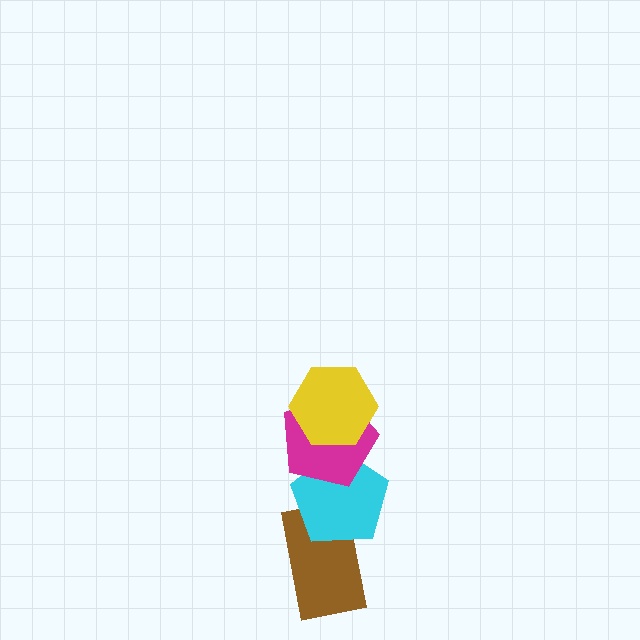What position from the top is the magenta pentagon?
The magenta pentagon is 2nd from the top.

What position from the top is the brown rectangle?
The brown rectangle is 4th from the top.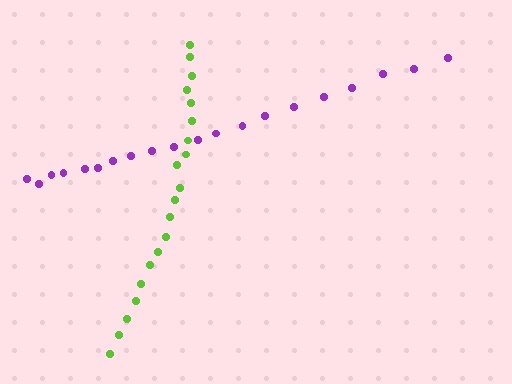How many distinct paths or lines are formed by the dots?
There are 2 distinct paths.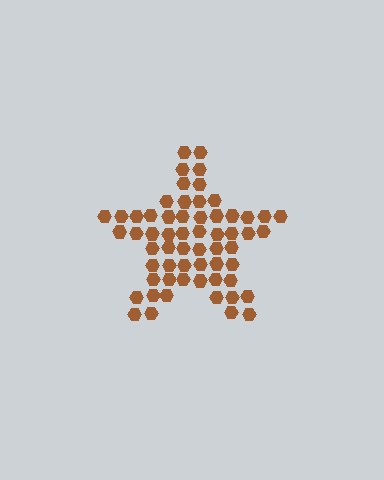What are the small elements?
The small elements are hexagons.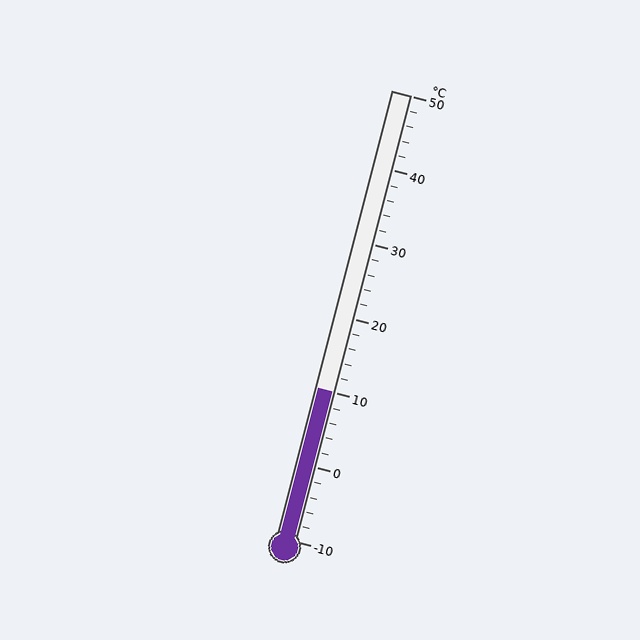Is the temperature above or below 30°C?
The temperature is below 30°C.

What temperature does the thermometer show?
The thermometer shows approximately 10°C.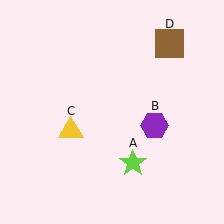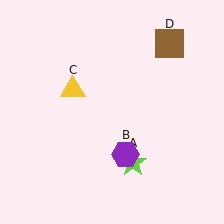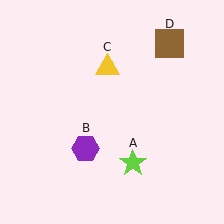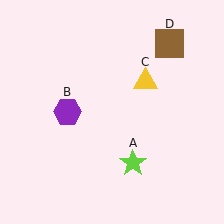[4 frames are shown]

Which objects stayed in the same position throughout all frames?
Lime star (object A) and brown square (object D) remained stationary.